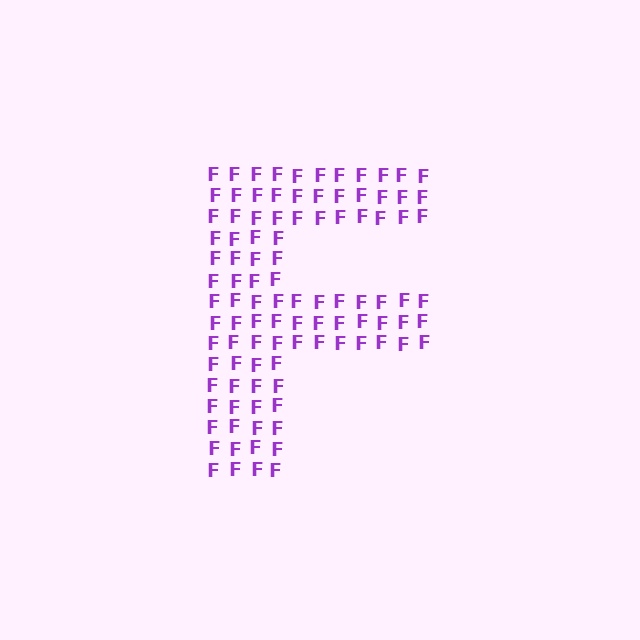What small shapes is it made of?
It is made of small letter F's.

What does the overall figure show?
The overall figure shows the letter F.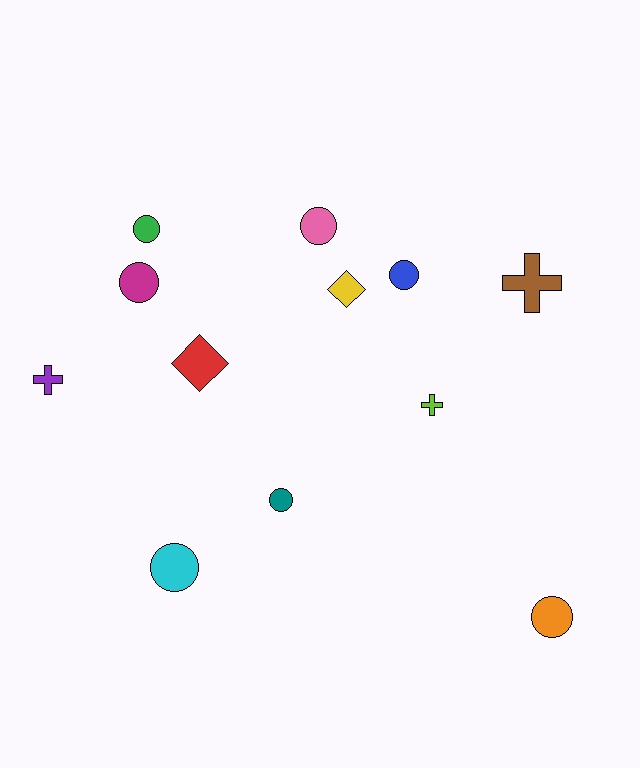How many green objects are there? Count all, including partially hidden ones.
There is 1 green object.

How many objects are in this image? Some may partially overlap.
There are 12 objects.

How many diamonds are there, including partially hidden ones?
There are 2 diamonds.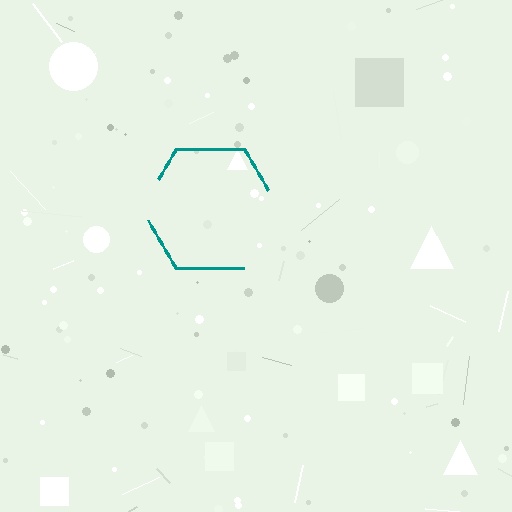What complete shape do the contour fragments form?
The contour fragments form a hexagon.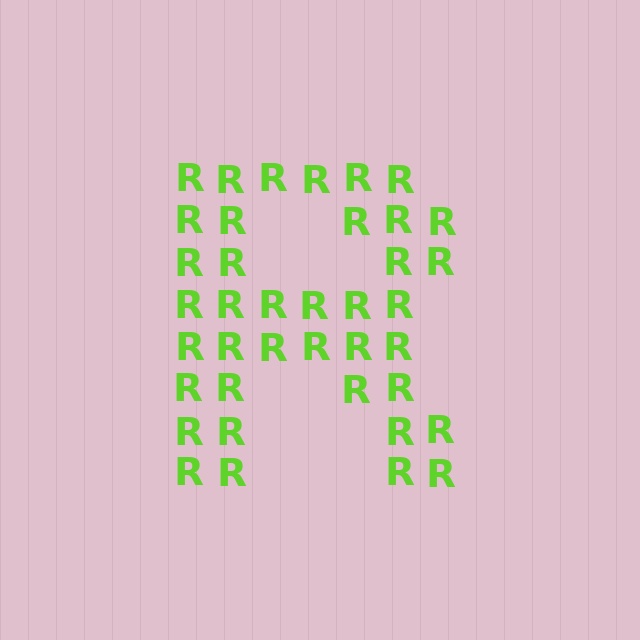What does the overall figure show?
The overall figure shows the letter R.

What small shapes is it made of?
It is made of small letter R's.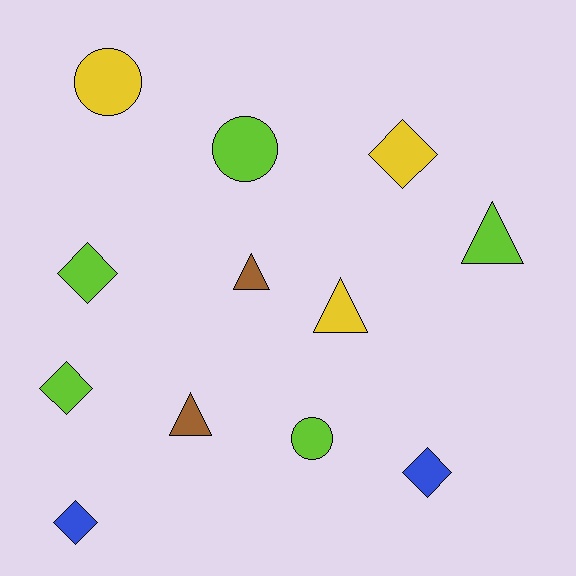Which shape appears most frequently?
Diamond, with 5 objects.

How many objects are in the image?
There are 12 objects.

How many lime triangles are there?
There is 1 lime triangle.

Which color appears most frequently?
Lime, with 5 objects.